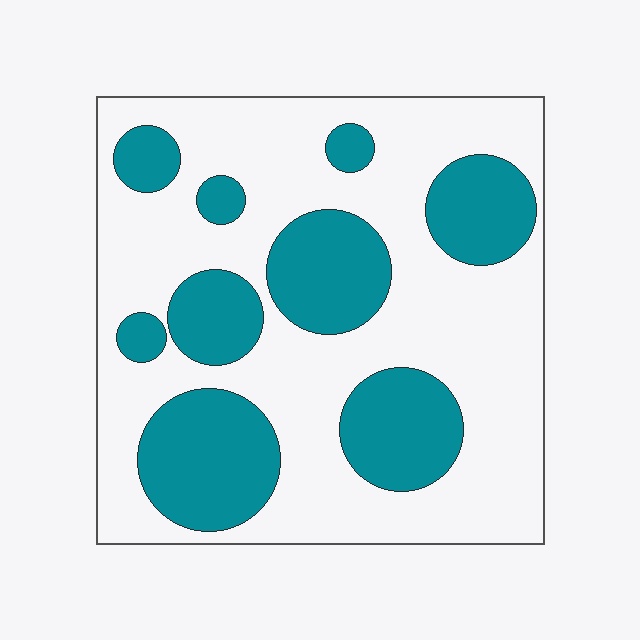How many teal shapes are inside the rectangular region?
9.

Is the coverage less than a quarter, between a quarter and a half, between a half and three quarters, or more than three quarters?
Between a quarter and a half.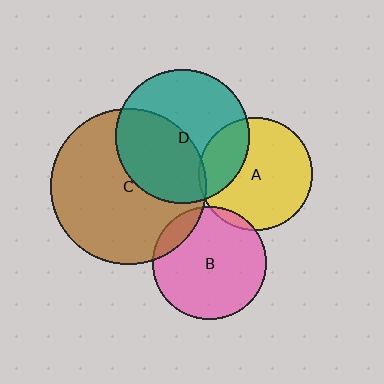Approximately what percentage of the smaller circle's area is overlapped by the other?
Approximately 5%.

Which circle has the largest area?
Circle C (brown).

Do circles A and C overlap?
Yes.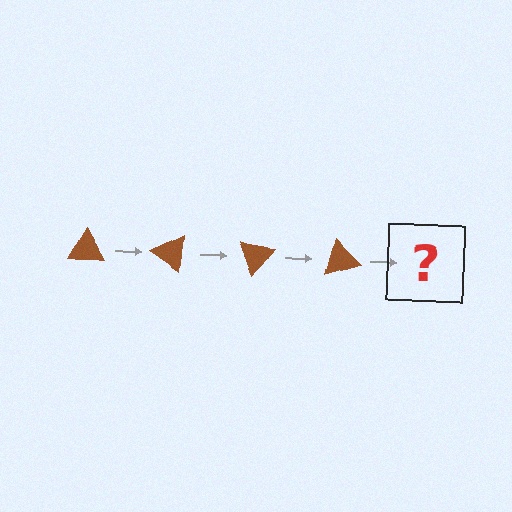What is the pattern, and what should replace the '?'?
The pattern is that the triangle rotates 35 degrees each step. The '?' should be a brown triangle rotated 140 degrees.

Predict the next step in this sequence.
The next step is a brown triangle rotated 140 degrees.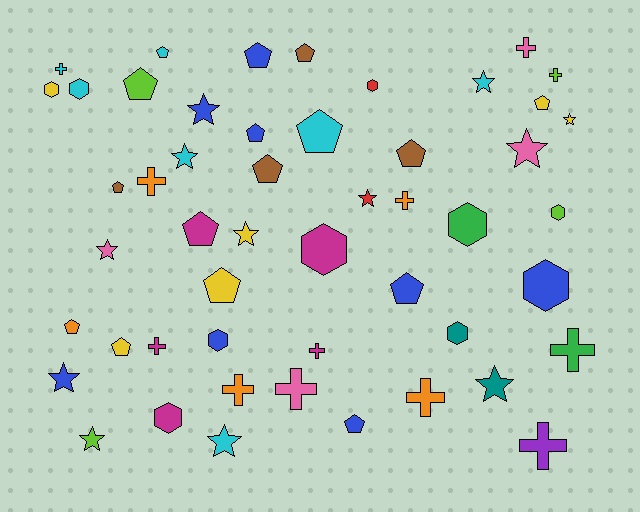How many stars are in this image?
There are 12 stars.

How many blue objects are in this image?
There are 8 blue objects.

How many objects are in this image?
There are 50 objects.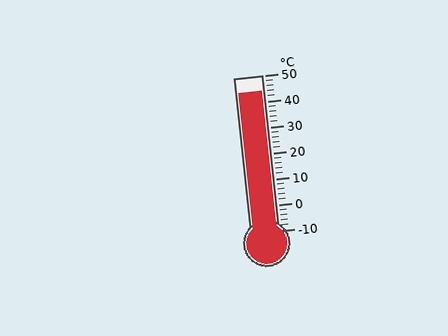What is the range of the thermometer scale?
The thermometer scale ranges from -10°C to 50°C.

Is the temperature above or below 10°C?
The temperature is above 10°C.